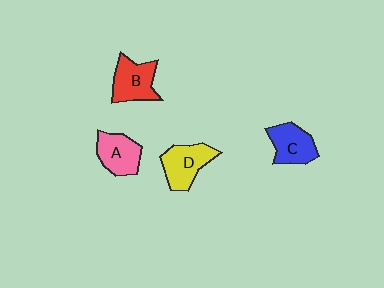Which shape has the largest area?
Shape D (yellow).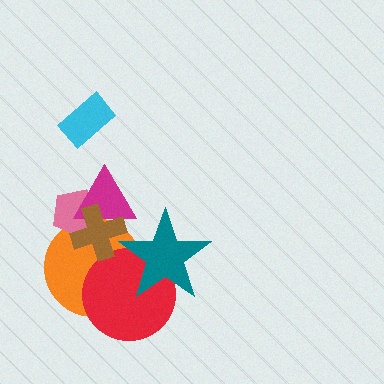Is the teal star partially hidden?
No, no other shape covers it.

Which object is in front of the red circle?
The teal star is in front of the red circle.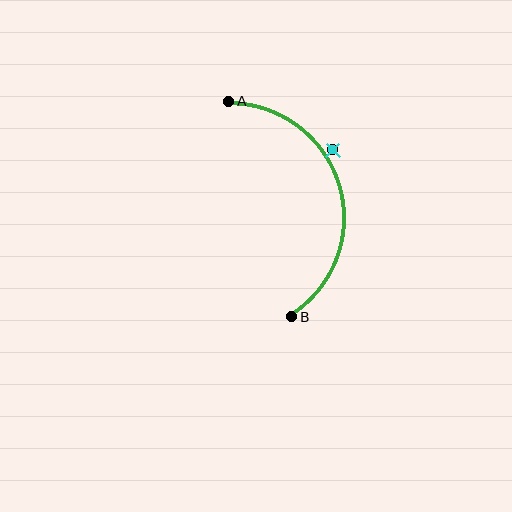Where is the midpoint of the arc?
The arc midpoint is the point on the curve farthest from the straight line joining A and B. It sits to the right of that line.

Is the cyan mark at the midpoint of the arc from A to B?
No — the cyan mark does not lie on the arc at all. It sits slightly outside the curve.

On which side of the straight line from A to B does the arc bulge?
The arc bulges to the right of the straight line connecting A and B.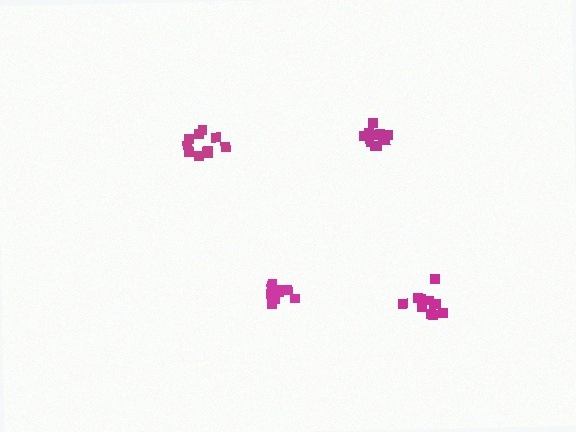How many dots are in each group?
Group 1: 11 dots, Group 2: 11 dots, Group 3: 11 dots, Group 4: 11 dots (44 total).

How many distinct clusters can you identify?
There are 4 distinct clusters.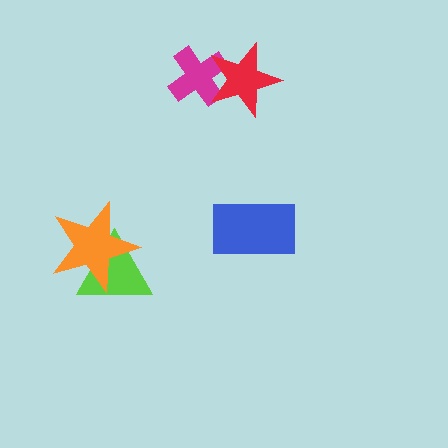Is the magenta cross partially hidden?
Yes, it is partially covered by another shape.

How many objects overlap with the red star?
1 object overlaps with the red star.